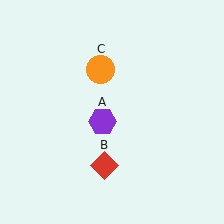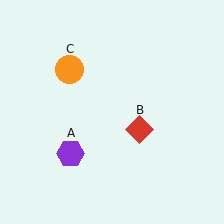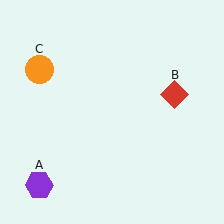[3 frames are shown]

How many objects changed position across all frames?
3 objects changed position: purple hexagon (object A), red diamond (object B), orange circle (object C).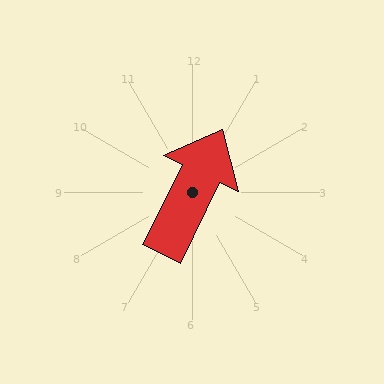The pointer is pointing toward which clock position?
Roughly 1 o'clock.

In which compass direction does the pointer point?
Northeast.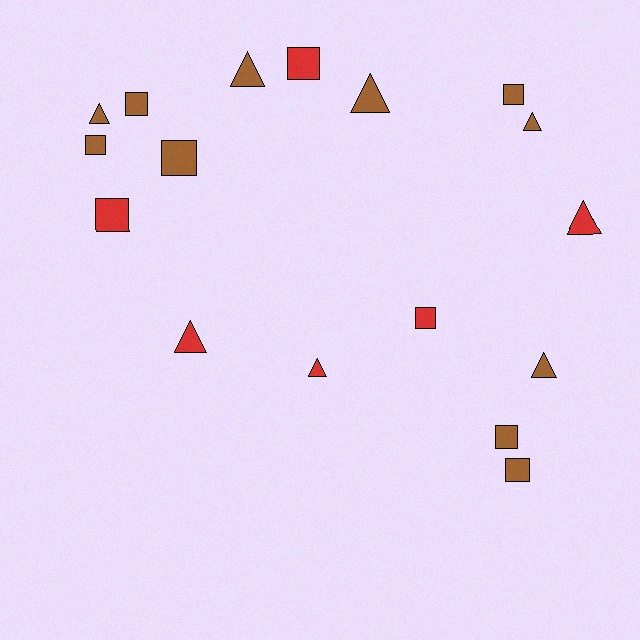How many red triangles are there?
There are 3 red triangles.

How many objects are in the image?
There are 17 objects.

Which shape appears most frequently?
Square, with 9 objects.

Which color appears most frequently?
Brown, with 11 objects.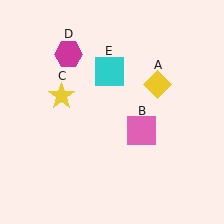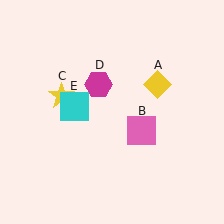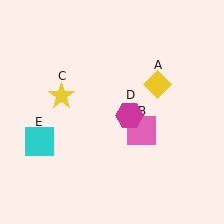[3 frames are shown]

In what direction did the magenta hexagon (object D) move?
The magenta hexagon (object D) moved down and to the right.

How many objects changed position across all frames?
2 objects changed position: magenta hexagon (object D), cyan square (object E).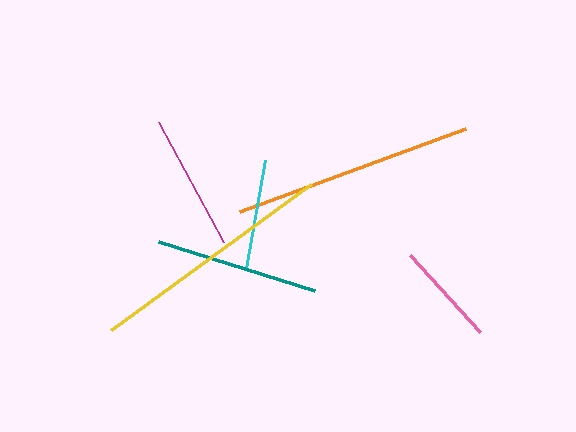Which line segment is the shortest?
The pink line is the shortest at approximately 104 pixels.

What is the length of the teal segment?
The teal segment is approximately 164 pixels long.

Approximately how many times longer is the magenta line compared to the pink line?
The magenta line is approximately 1.3 times the length of the pink line.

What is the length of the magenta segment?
The magenta segment is approximately 136 pixels long.